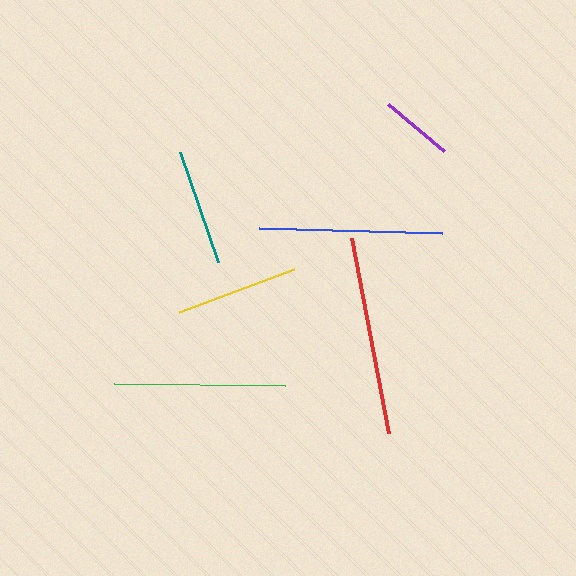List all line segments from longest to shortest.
From longest to shortest: red, blue, green, yellow, teal, purple.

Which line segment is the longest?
The red line is the longest at approximately 199 pixels.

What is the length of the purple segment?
The purple segment is approximately 73 pixels long.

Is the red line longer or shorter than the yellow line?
The red line is longer than the yellow line.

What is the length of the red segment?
The red segment is approximately 199 pixels long.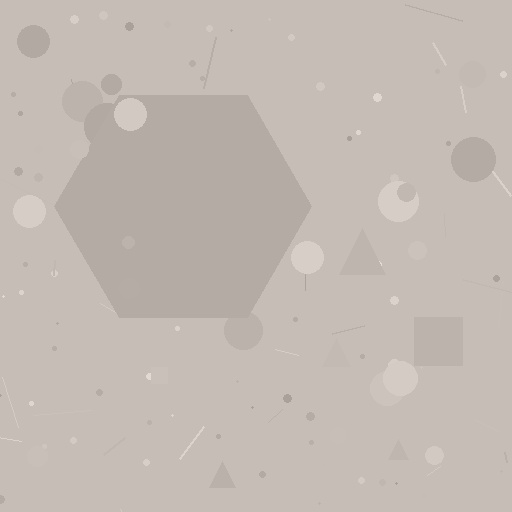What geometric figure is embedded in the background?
A hexagon is embedded in the background.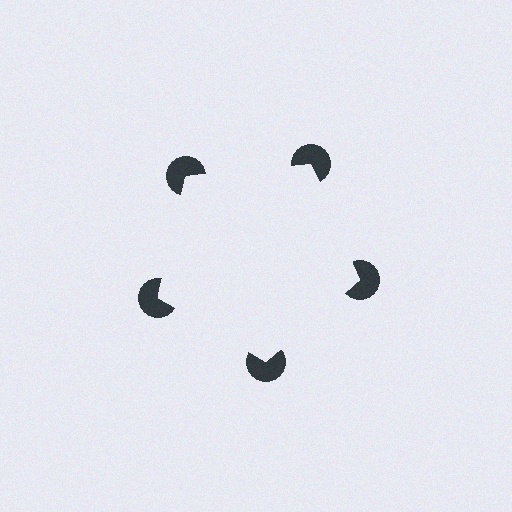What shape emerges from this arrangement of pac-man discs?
An illusory pentagon — its edges are inferred from the aligned wedge cuts in the pac-man discs, not physically drawn.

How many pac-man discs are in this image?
There are 5 — one at each vertex of the illusory pentagon.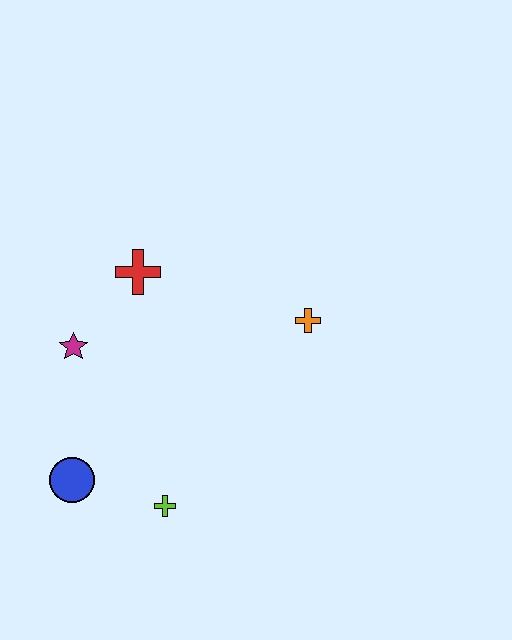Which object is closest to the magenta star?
The red cross is closest to the magenta star.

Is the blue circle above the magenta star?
No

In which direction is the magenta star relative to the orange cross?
The magenta star is to the left of the orange cross.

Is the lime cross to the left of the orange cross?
Yes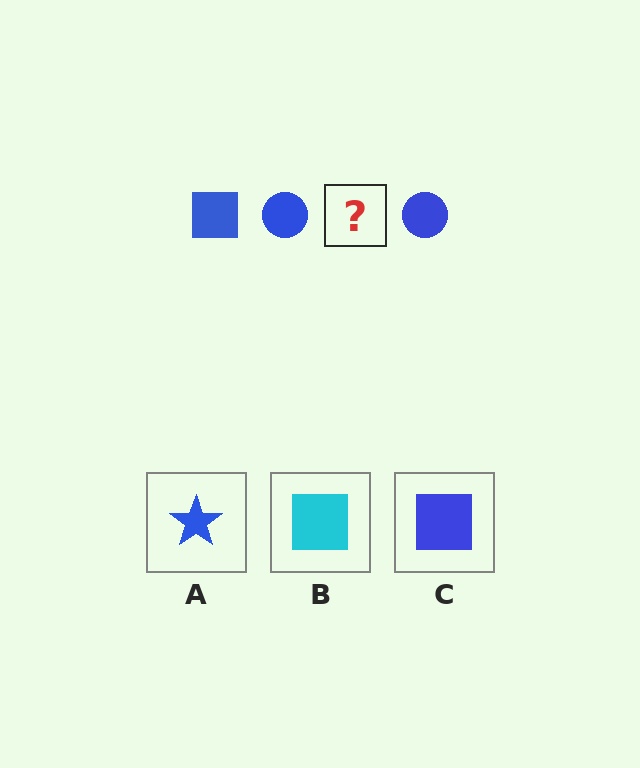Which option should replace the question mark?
Option C.